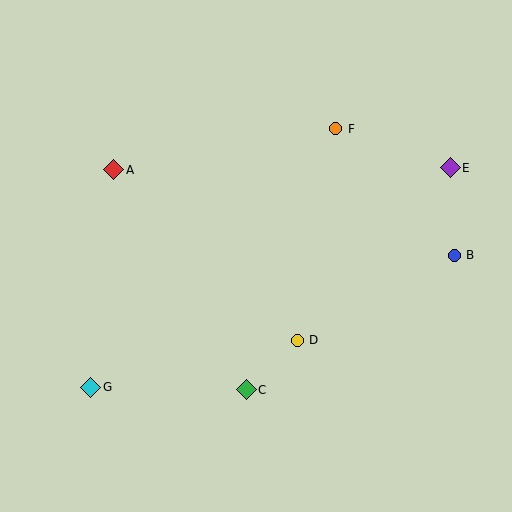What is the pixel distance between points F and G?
The distance between F and G is 356 pixels.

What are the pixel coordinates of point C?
Point C is at (246, 390).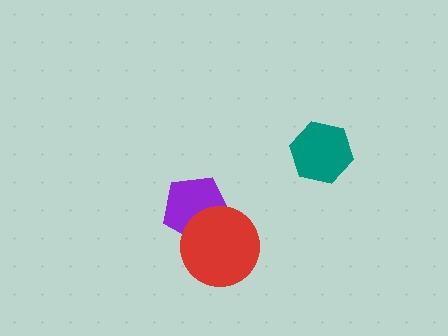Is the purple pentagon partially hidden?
Yes, it is partially covered by another shape.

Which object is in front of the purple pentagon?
The red circle is in front of the purple pentagon.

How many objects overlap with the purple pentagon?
1 object overlaps with the purple pentagon.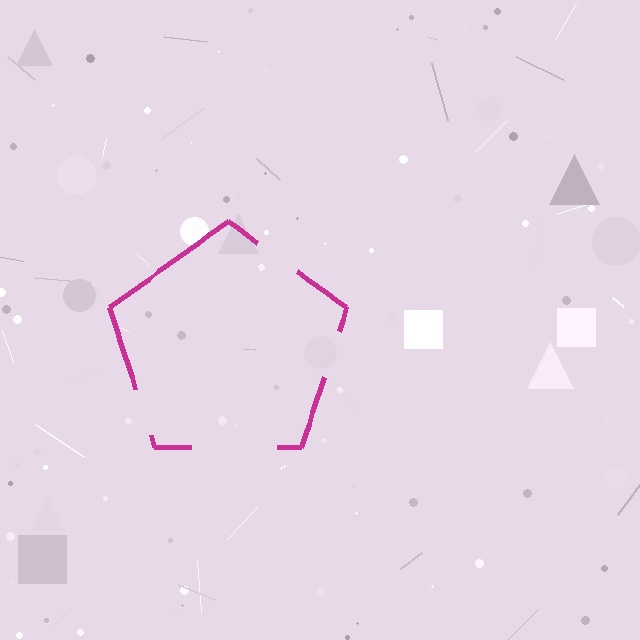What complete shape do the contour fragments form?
The contour fragments form a pentagon.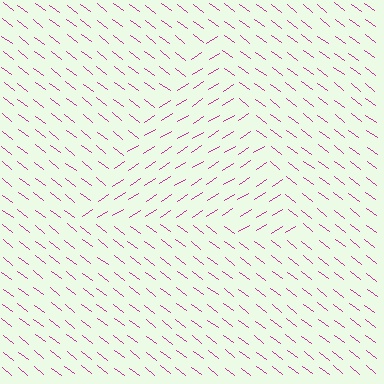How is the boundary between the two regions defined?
The boundary is defined purely by a change in line orientation (approximately 70 degrees difference). All lines are the same color and thickness.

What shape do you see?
I see a triangle.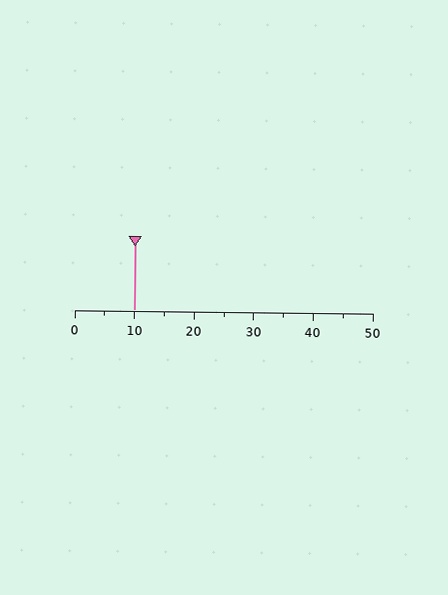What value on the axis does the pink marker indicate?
The marker indicates approximately 10.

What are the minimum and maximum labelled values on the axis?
The axis runs from 0 to 50.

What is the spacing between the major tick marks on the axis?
The major ticks are spaced 10 apart.